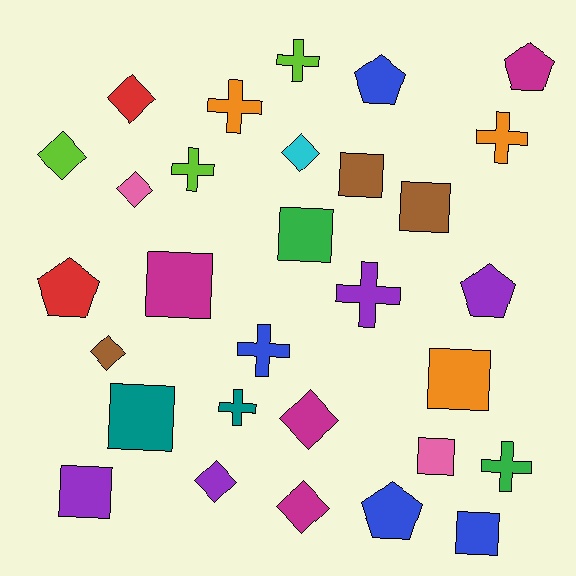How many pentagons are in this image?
There are 5 pentagons.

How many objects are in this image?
There are 30 objects.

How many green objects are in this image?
There are 2 green objects.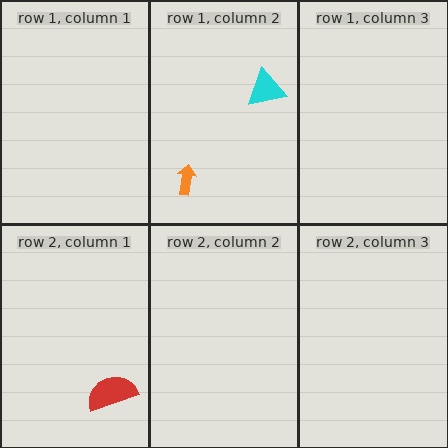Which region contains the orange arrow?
The row 1, column 2 region.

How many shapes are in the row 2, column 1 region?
1.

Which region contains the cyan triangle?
The row 1, column 2 region.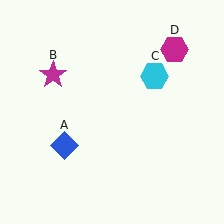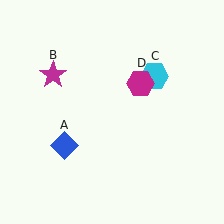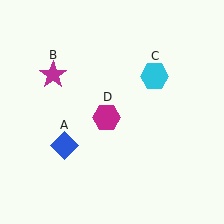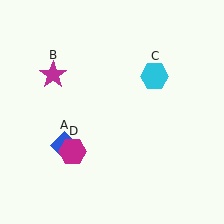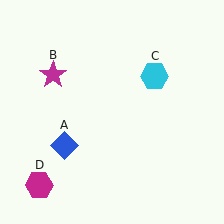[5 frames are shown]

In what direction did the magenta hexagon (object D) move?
The magenta hexagon (object D) moved down and to the left.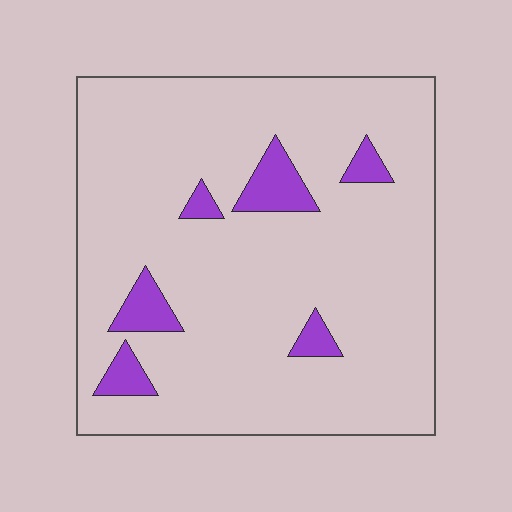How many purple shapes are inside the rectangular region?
6.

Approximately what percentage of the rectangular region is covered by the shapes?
Approximately 10%.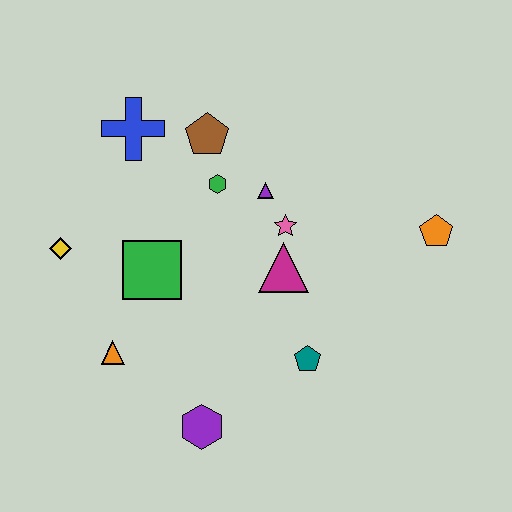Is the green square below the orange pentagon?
Yes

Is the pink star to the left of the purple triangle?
No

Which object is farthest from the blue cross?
The orange pentagon is farthest from the blue cross.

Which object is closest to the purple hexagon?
The orange triangle is closest to the purple hexagon.